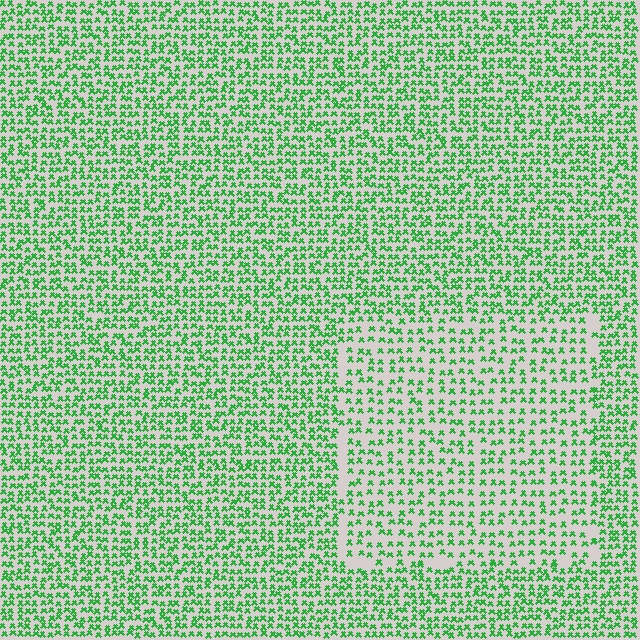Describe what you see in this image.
The image contains small green elements arranged at two different densities. A rectangle-shaped region is visible where the elements are less densely packed than the surrounding area.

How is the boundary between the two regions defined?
The boundary is defined by a change in element density (approximately 1.7x ratio). All elements are the same color, size, and shape.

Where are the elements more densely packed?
The elements are more densely packed outside the rectangle boundary.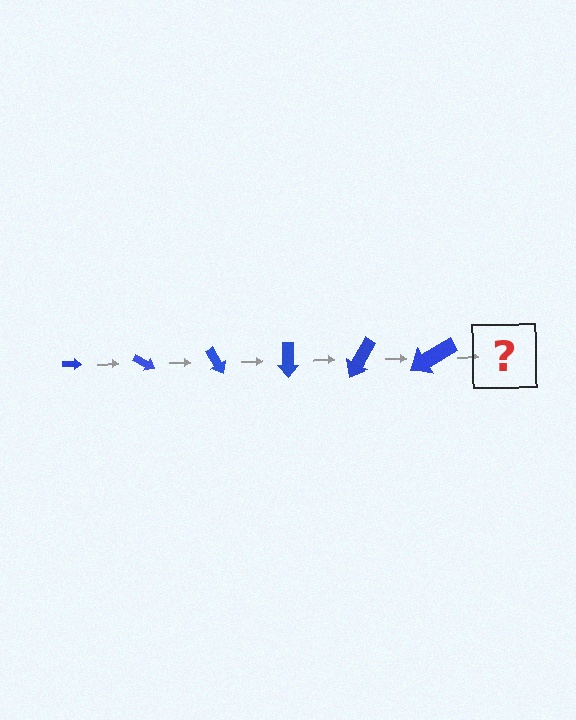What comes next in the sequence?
The next element should be an arrow, larger than the previous one and rotated 180 degrees from the start.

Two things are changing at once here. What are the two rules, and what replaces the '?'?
The two rules are that the arrow grows larger each step and it rotates 30 degrees each step. The '?' should be an arrow, larger than the previous one and rotated 180 degrees from the start.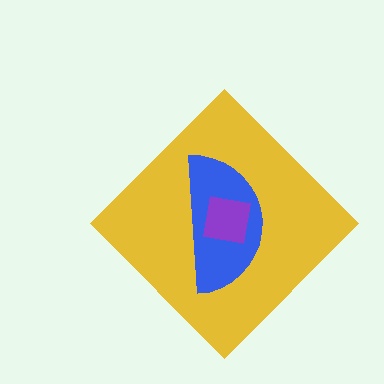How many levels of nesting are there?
3.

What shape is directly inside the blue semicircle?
The purple square.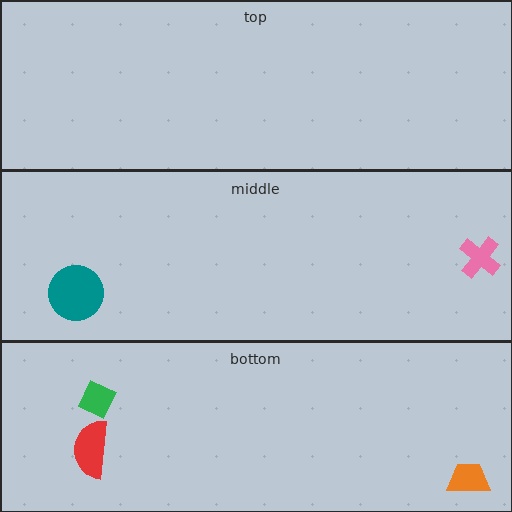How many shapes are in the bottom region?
3.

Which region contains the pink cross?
The middle region.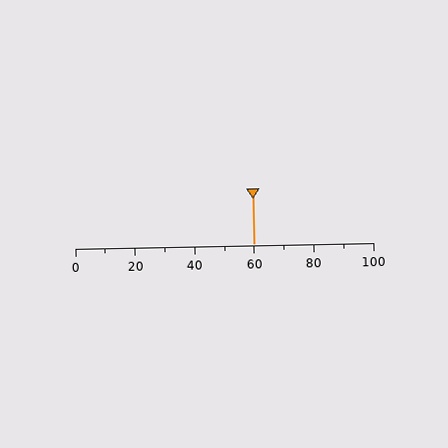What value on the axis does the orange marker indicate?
The marker indicates approximately 60.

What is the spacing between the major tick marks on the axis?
The major ticks are spaced 20 apart.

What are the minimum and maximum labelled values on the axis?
The axis runs from 0 to 100.